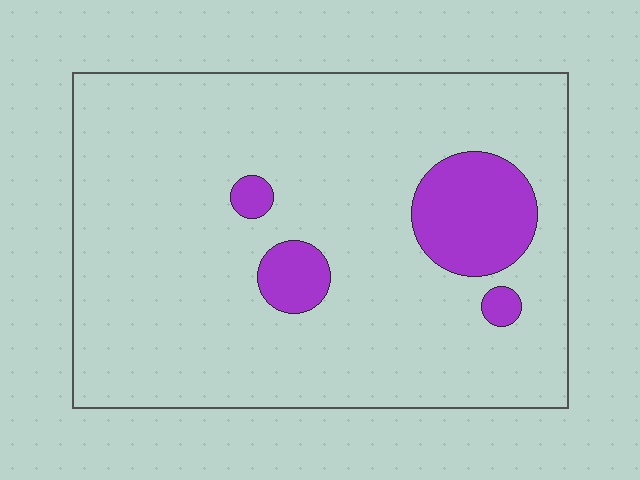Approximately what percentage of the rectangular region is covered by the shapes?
Approximately 10%.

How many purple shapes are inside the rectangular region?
4.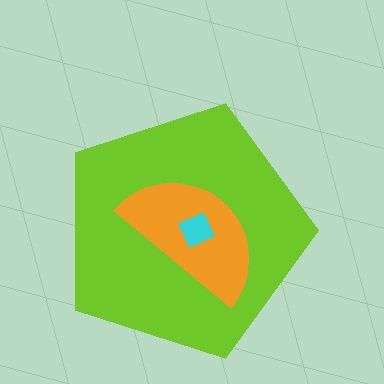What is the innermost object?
The cyan diamond.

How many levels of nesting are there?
3.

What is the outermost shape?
The lime pentagon.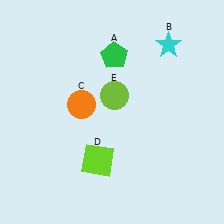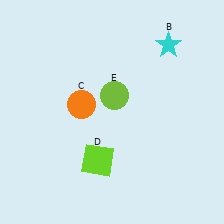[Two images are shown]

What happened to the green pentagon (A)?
The green pentagon (A) was removed in Image 2. It was in the top-right area of Image 1.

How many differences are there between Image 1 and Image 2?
There is 1 difference between the two images.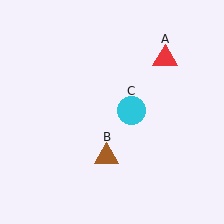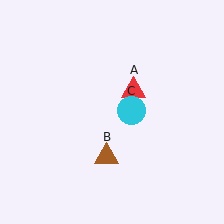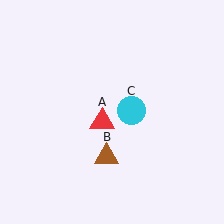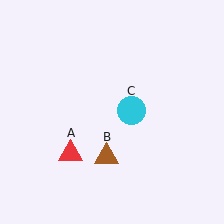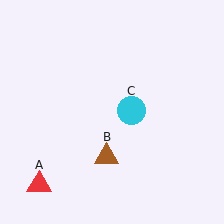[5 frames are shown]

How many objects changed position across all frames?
1 object changed position: red triangle (object A).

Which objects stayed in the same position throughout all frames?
Brown triangle (object B) and cyan circle (object C) remained stationary.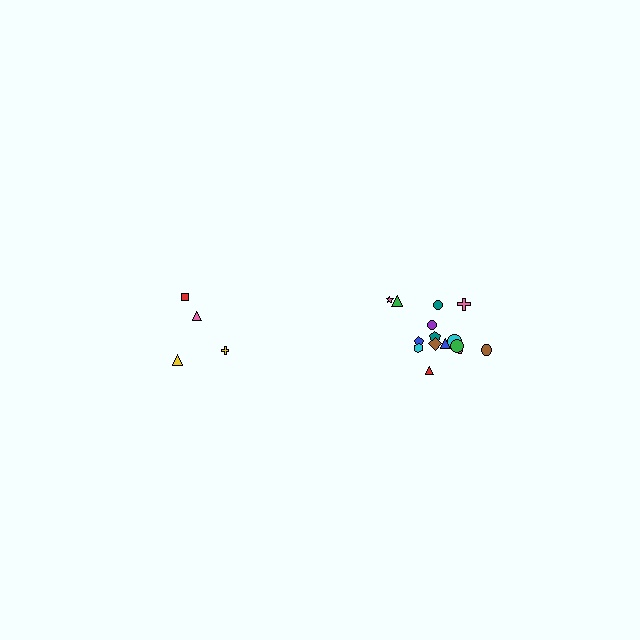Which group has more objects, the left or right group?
The right group.